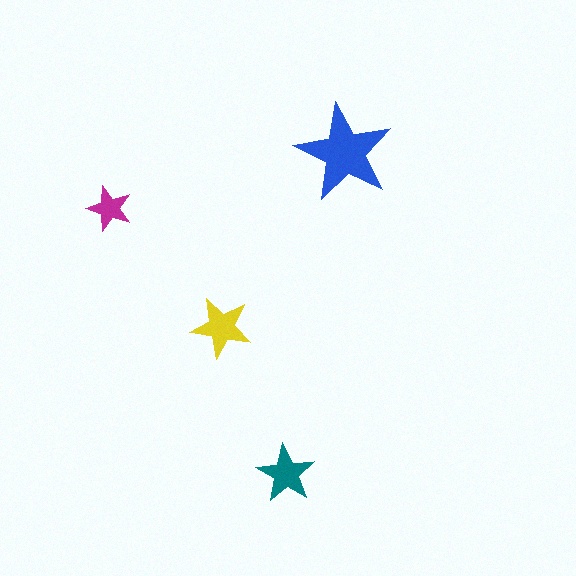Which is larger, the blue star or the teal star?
The blue one.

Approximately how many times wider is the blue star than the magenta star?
About 2 times wider.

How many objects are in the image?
There are 4 objects in the image.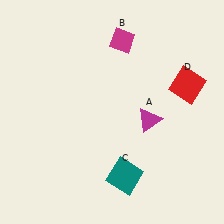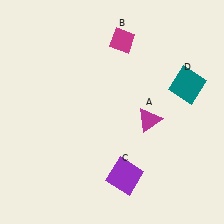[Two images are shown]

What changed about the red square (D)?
In Image 1, D is red. In Image 2, it changed to teal.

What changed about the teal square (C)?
In Image 1, C is teal. In Image 2, it changed to purple.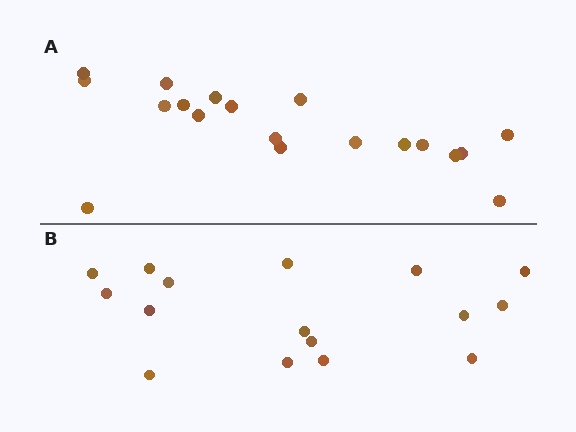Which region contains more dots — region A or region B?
Region A (the top region) has more dots.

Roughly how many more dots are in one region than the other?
Region A has just a few more — roughly 2 or 3 more dots than region B.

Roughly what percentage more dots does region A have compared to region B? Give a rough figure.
About 20% more.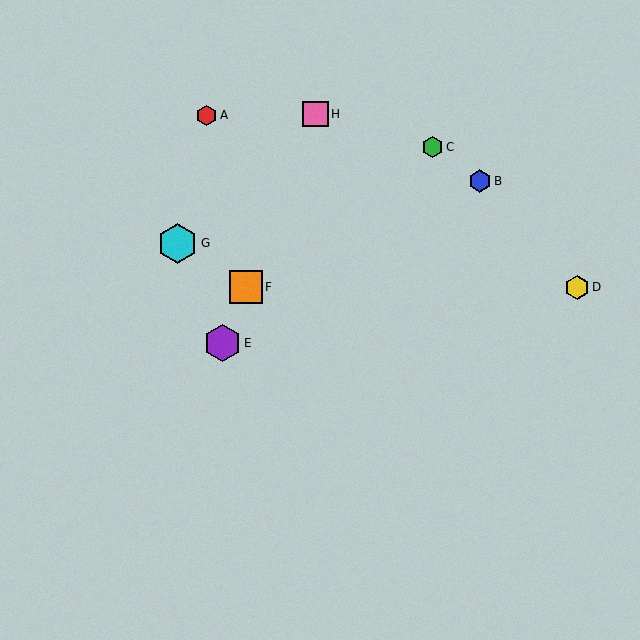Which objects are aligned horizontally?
Objects D, F are aligned horizontally.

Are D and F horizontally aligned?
Yes, both are at y≈287.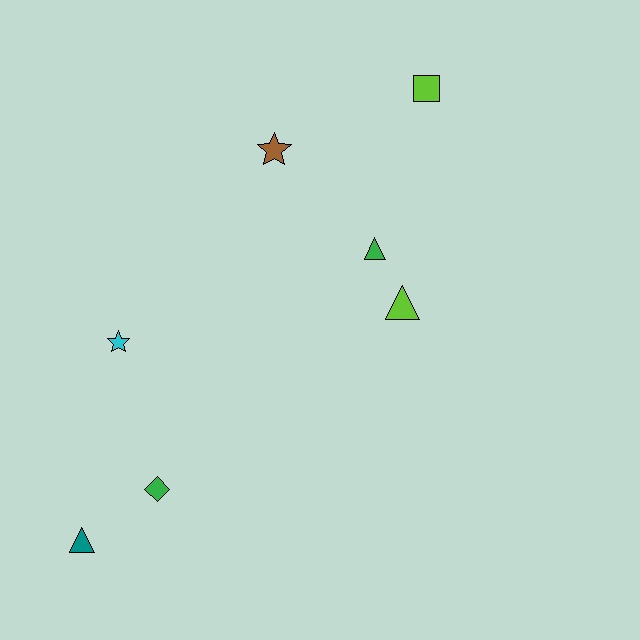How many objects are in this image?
There are 7 objects.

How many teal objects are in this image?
There is 1 teal object.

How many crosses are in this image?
There are no crosses.